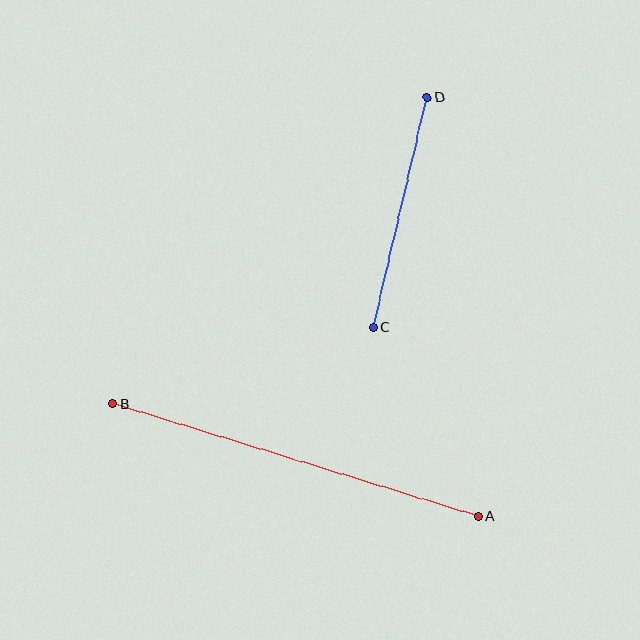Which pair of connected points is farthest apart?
Points A and B are farthest apart.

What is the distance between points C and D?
The distance is approximately 236 pixels.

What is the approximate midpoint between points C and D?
The midpoint is at approximately (400, 212) pixels.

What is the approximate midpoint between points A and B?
The midpoint is at approximately (295, 460) pixels.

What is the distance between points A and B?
The distance is approximately 382 pixels.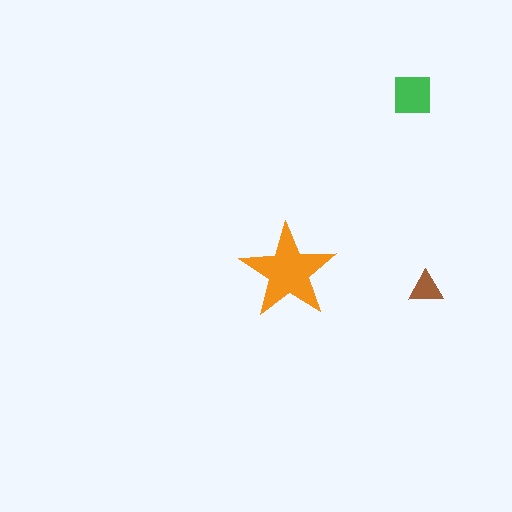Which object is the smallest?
The brown triangle.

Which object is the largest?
The orange star.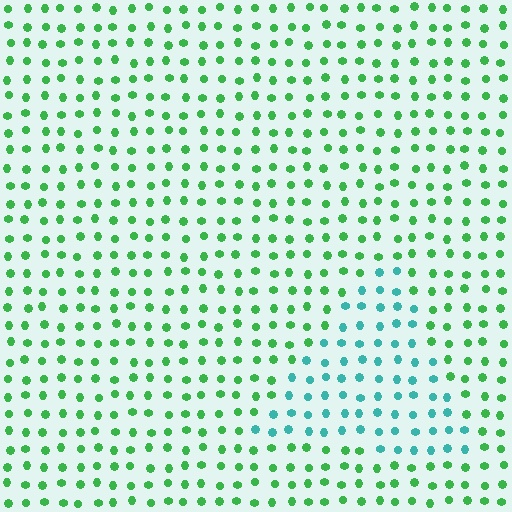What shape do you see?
I see a triangle.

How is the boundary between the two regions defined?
The boundary is defined purely by a slight shift in hue (about 48 degrees). Spacing, size, and orientation are identical on both sides.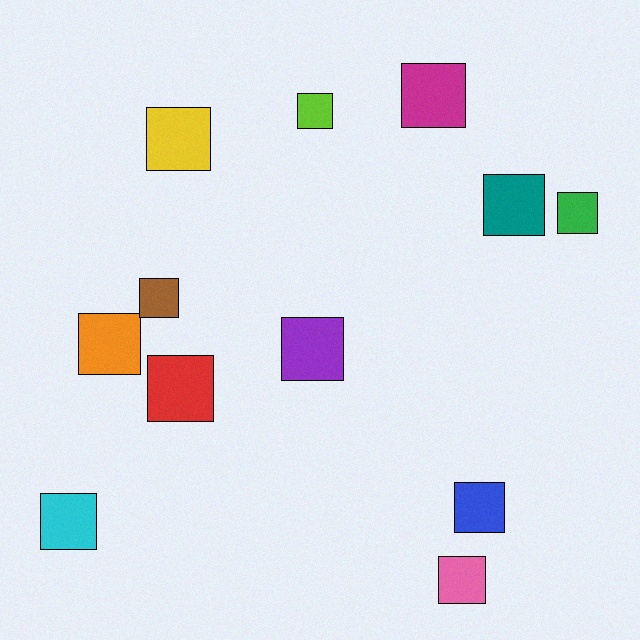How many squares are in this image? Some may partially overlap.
There are 12 squares.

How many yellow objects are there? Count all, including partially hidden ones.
There is 1 yellow object.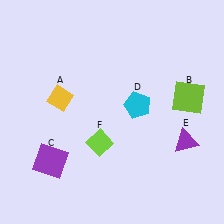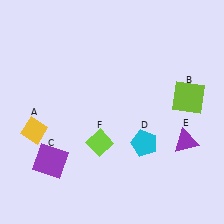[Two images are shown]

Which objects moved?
The objects that moved are: the yellow diamond (A), the cyan pentagon (D).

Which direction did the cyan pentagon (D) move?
The cyan pentagon (D) moved down.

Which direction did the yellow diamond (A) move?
The yellow diamond (A) moved down.